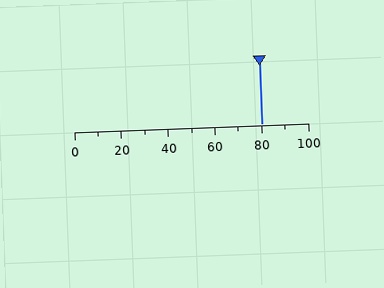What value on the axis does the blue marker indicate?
The marker indicates approximately 80.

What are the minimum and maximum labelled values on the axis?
The axis runs from 0 to 100.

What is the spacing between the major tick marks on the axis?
The major ticks are spaced 20 apart.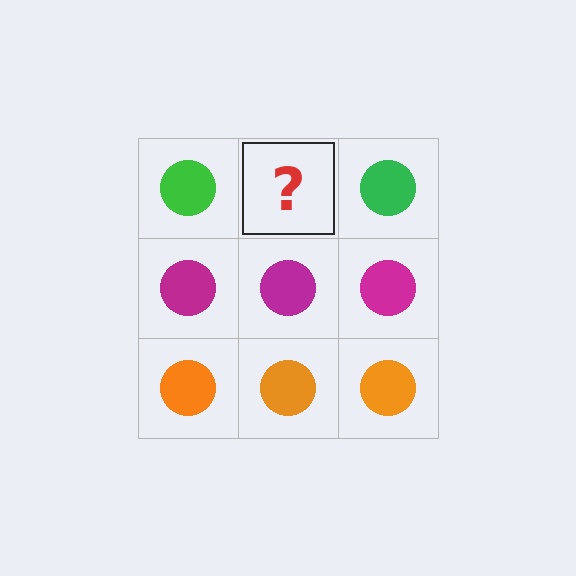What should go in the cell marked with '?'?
The missing cell should contain a green circle.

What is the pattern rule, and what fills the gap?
The rule is that each row has a consistent color. The gap should be filled with a green circle.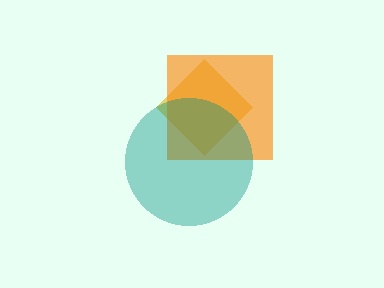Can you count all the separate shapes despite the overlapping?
Yes, there are 3 separate shapes.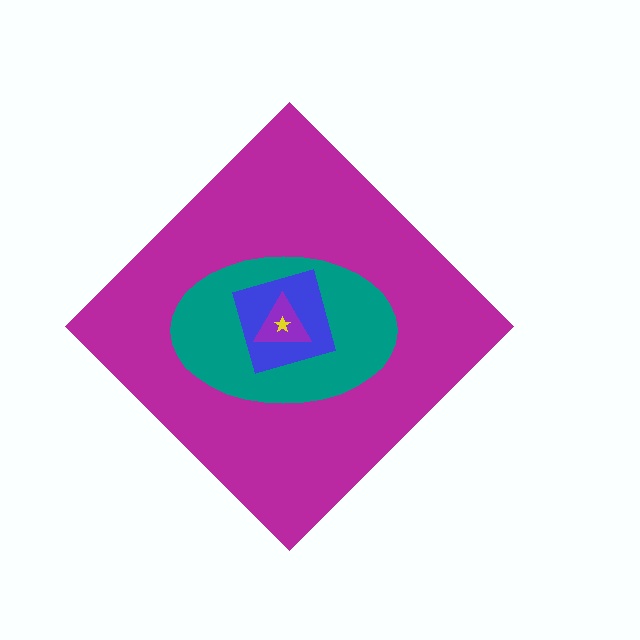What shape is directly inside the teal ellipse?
The blue square.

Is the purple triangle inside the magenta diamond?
Yes.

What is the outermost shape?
The magenta diamond.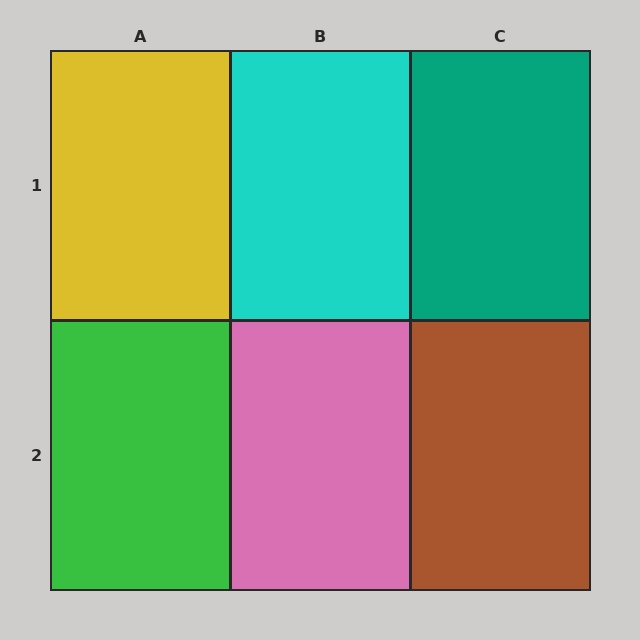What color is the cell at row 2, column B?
Pink.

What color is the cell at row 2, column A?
Green.